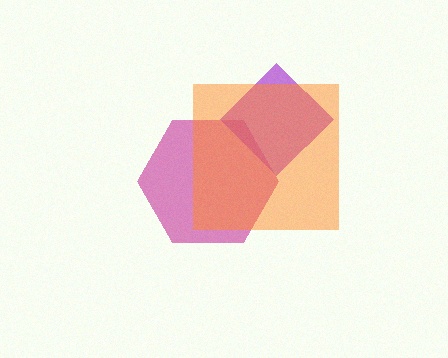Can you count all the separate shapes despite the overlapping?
Yes, there are 3 separate shapes.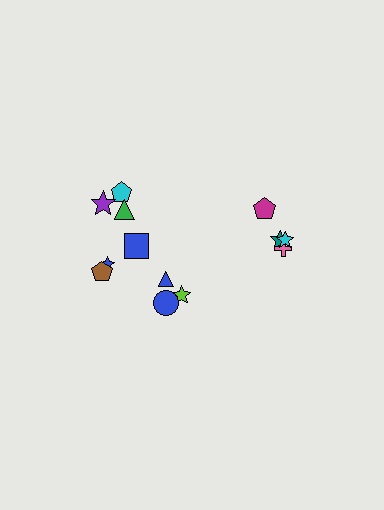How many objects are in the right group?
There are 5 objects.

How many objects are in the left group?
There are 8 objects.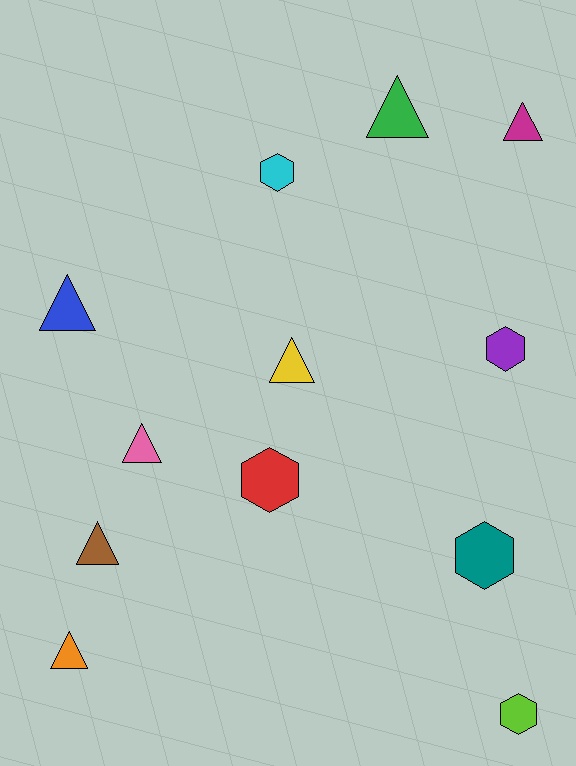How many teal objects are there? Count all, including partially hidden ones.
There is 1 teal object.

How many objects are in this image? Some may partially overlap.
There are 12 objects.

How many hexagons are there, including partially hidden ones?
There are 5 hexagons.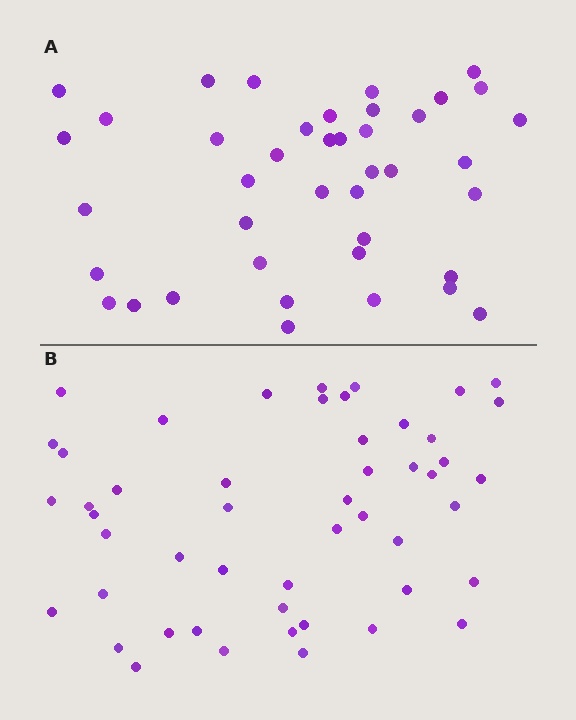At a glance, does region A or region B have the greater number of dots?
Region B (the bottom region) has more dots.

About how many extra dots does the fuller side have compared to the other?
Region B has roughly 8 or so more dots than region A.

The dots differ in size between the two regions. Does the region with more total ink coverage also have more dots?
No. Region A has more total ink coverage because its dots are larger, but region B actually contains more individual dots. Total area can be misleading — the number of items is what matters here.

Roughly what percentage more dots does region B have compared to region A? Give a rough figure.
About 20% more.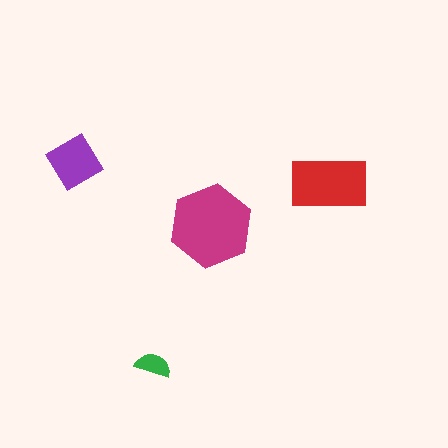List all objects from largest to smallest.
The magenta hexagon, the red rectangle, the purple diamond, the green semicircle.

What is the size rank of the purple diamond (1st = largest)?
3rd.